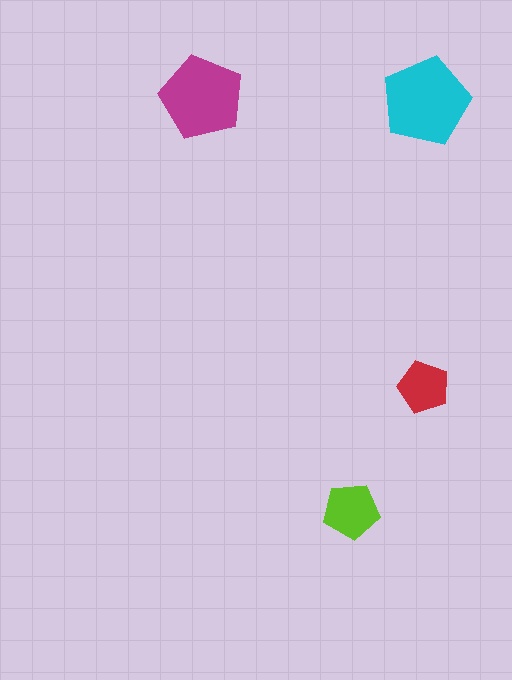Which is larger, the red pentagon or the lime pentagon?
The lime one.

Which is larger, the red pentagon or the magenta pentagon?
The magenta one.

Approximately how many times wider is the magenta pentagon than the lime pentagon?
About 1.5 times wider.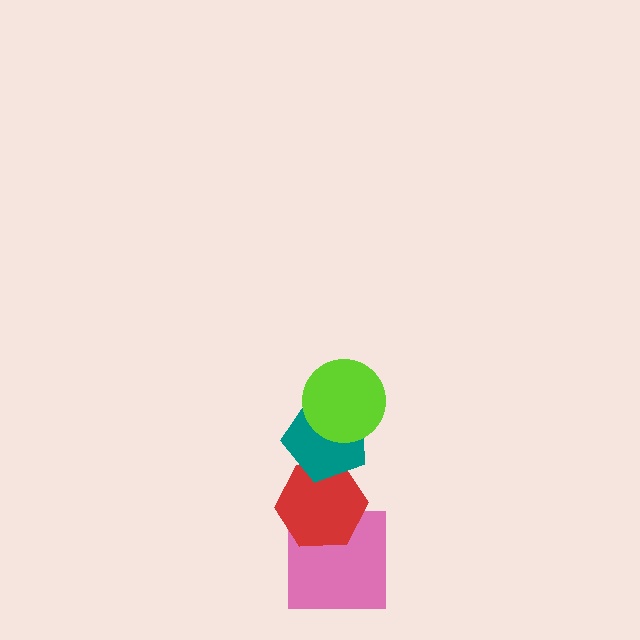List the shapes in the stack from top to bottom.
From top to bottom: the lime circle, the teal pentagon, the red hexagon, the pink square.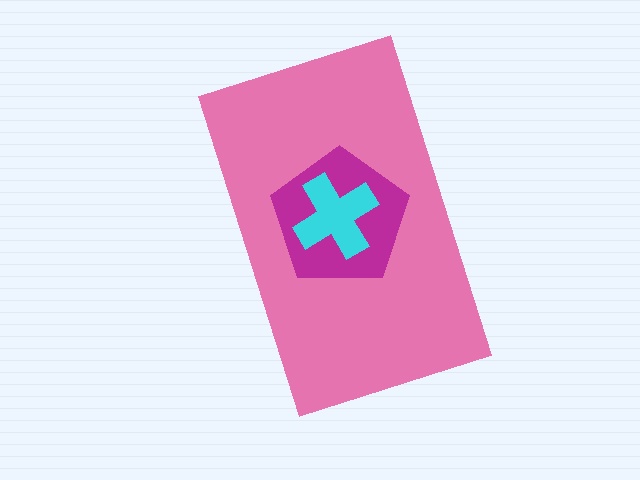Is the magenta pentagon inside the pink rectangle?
Yes.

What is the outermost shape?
The pink rectangle.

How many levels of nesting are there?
3.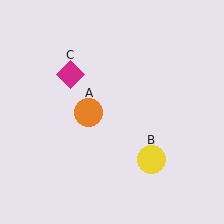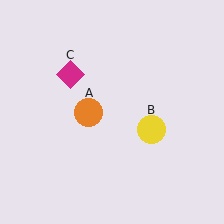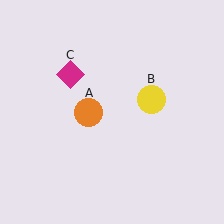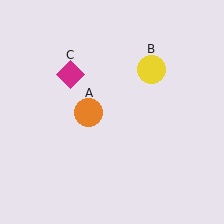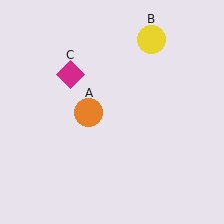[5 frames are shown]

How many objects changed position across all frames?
1 object changed position: yellow circle (object B).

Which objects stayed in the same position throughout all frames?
Orange circle (object A) and magenta diamond (object C) remained stationary.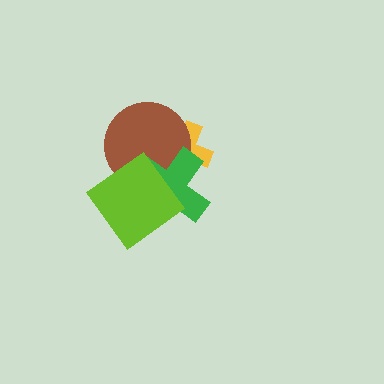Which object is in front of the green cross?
The lime diamond is in front of the green cross.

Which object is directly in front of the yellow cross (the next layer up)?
The brown circle is directly in front of the yellow cross.